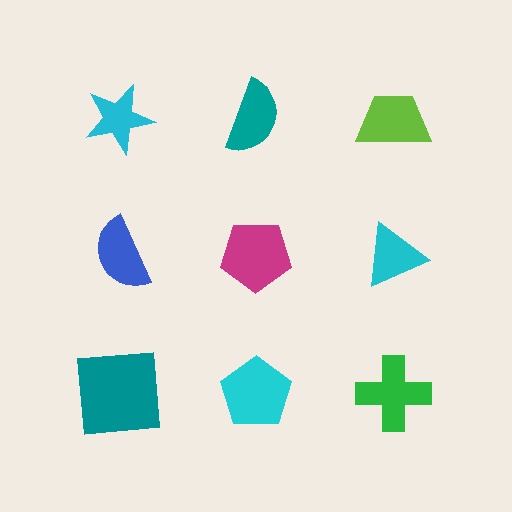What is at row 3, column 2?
A cyan pentagon.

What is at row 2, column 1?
A blue semicircle.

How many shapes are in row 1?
3 shapes.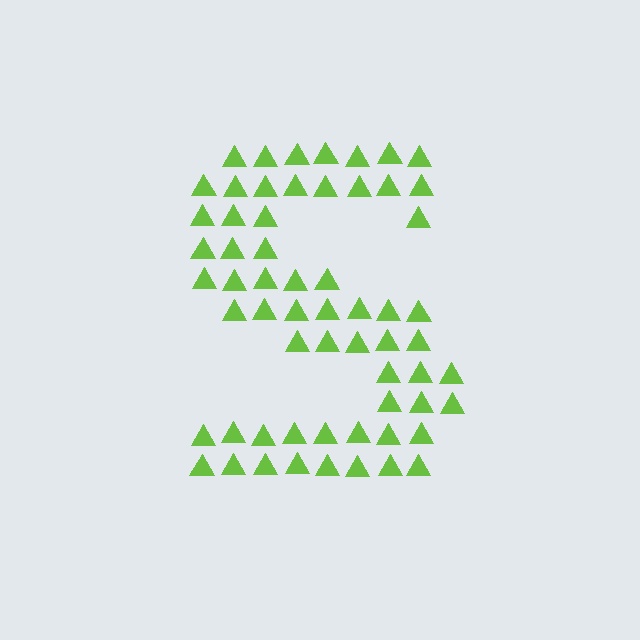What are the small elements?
The small elements are triangles.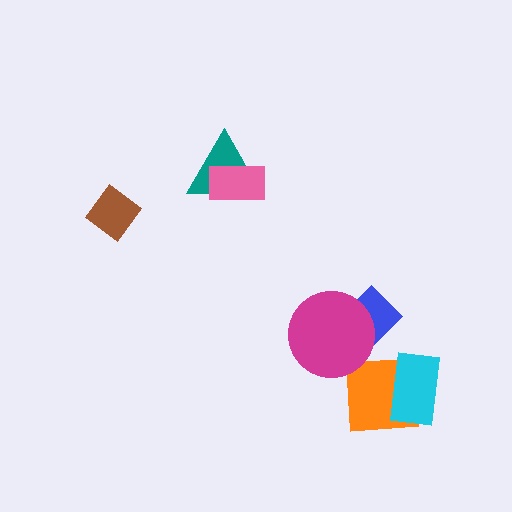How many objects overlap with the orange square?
1 object overlaps with the orange square.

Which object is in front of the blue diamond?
The magenta circle is in front of the blue diamond.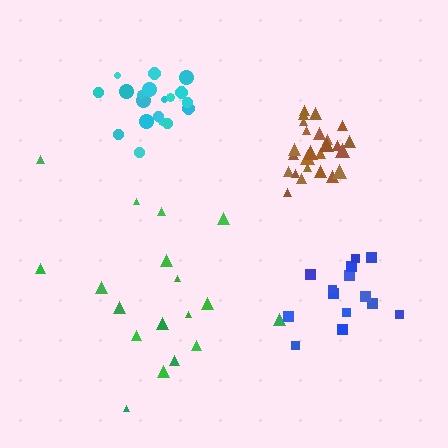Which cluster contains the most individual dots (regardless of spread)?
Brown (26).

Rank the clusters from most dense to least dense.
brown, cyan, blue, green.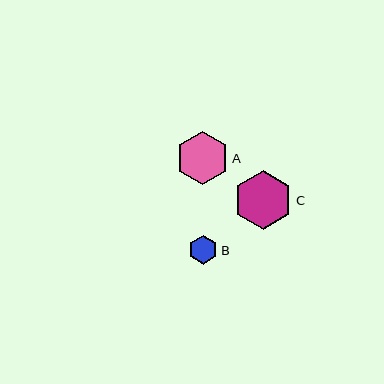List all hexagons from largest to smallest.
From largest to smallest: C, A, B.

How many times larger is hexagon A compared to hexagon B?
Hexagon A is approximately 1.8 times the size of hexagon B.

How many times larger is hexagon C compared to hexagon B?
Hexagon C is approximately 2.0 times the size of hexagon B.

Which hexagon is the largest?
Hexagon C is the largest with a size of approximately 59 pixels.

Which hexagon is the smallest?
Hexagon B is the smallest with a size of approximately 29 pixels.